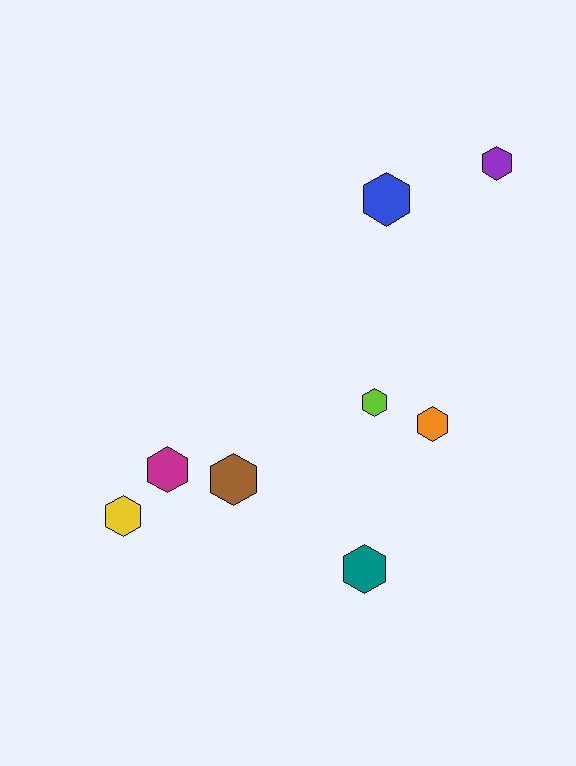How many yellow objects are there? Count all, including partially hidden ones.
There is 1 yellow object.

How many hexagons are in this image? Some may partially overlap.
There are 8 hexagons.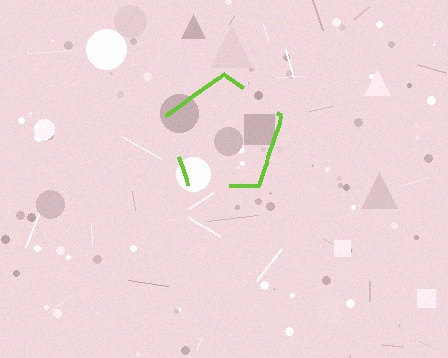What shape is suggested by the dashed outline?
The dashed outline suggests a pentagon.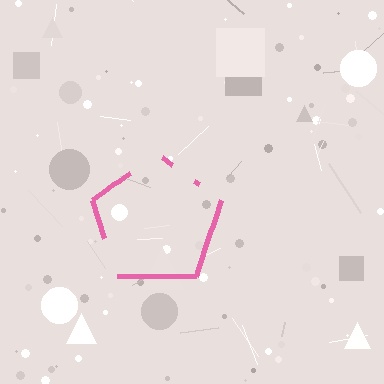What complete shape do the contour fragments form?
The contour fragments form a pentagon.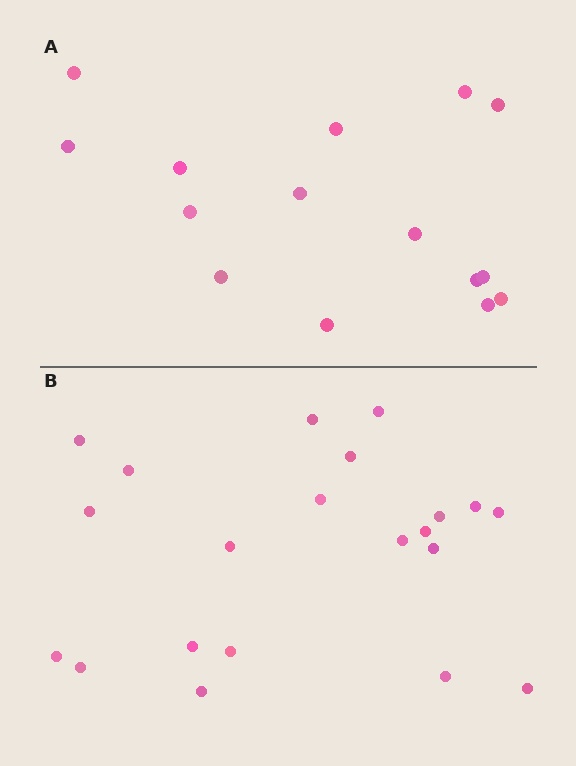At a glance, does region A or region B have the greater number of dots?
Region B (the bottom region) has more dots.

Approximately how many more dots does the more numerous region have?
Region B has about 6 more dots than region A.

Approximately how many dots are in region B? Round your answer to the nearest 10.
About 20 dots. (The exact count is 21, which rounds to 20.)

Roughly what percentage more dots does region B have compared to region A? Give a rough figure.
About 40% more.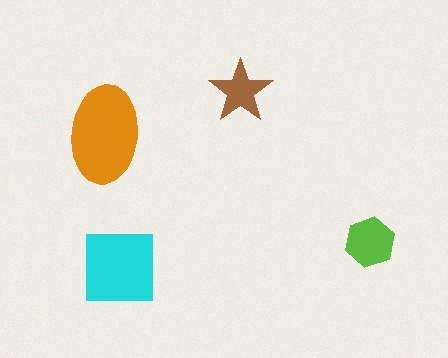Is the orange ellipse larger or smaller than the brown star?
Larger.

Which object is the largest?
The orange ellipse.